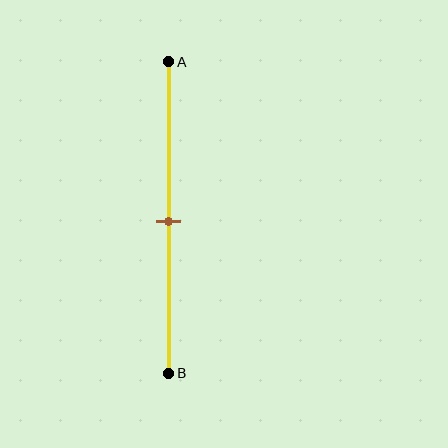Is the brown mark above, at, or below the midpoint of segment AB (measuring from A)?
The brown mark is approximately at the midpoint of segment AB.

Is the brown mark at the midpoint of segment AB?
Yes, the mark is approximately at the midpoint.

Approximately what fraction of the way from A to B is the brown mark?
The brown mark is approximately 50% of the way from A to B.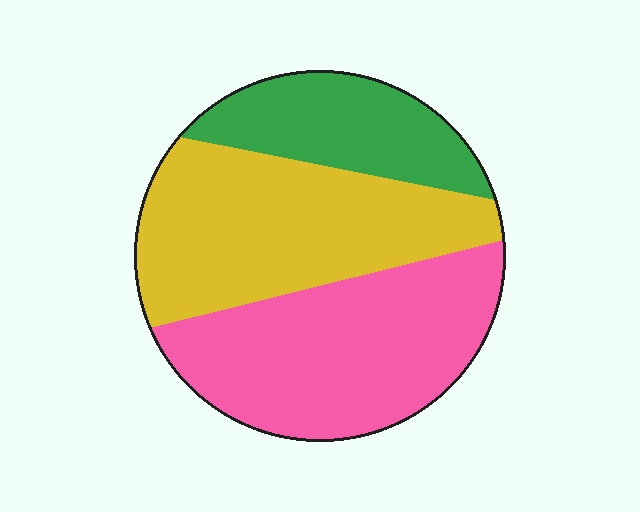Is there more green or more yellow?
Yellow.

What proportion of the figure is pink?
Pink takes up about two fifths (2/5) of the figure.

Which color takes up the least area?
Green, at roughly 20%.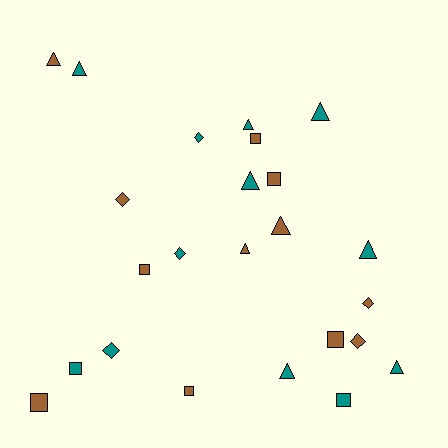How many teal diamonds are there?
There are 3 teal diamonds.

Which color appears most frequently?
Teal, with 12 objects.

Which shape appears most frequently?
Triangle, with 10 objects.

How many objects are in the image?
There are 24 objects.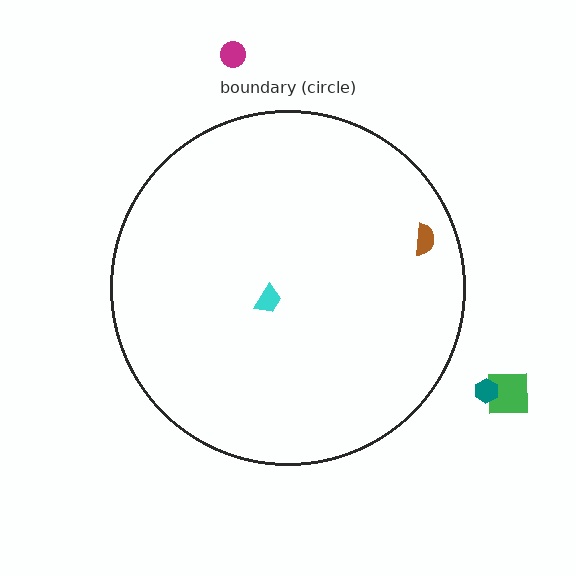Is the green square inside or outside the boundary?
Outside.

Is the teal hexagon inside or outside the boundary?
Outside.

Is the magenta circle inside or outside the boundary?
Outside.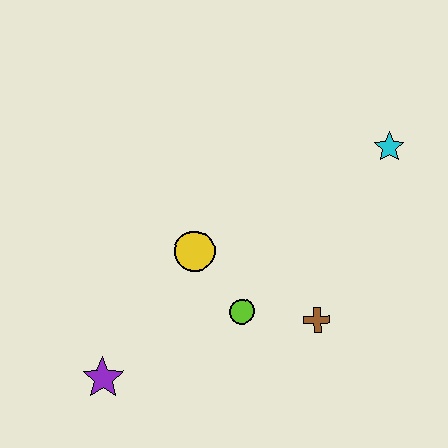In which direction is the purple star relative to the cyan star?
The purple star is to the left of the cyan star.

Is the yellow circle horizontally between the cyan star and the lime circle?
No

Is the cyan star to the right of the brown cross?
Yes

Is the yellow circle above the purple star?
Yes